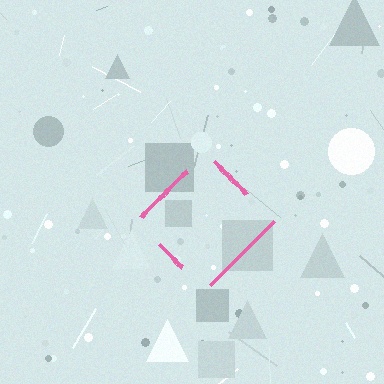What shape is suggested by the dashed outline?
The dashed outline suggests a diamond.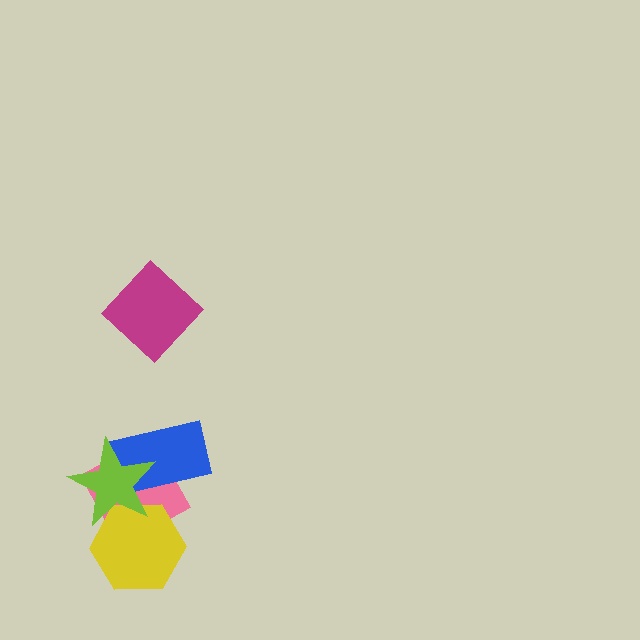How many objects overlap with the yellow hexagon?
2 objects overlap with the yellow hexagon.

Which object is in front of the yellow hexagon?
The lime star is in front of the yellow hexagon.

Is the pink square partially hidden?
Yes, it is partially covered by another shape.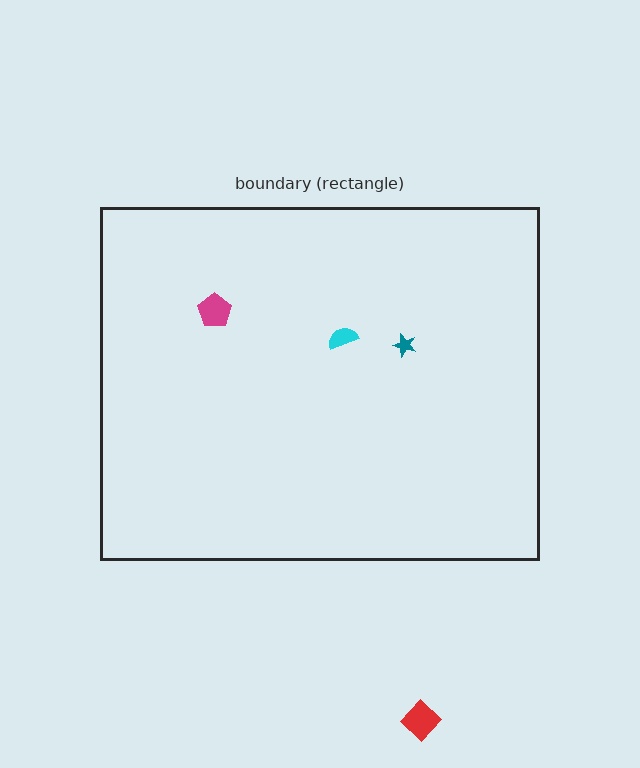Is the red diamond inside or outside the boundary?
Outside.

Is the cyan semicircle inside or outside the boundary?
Inside.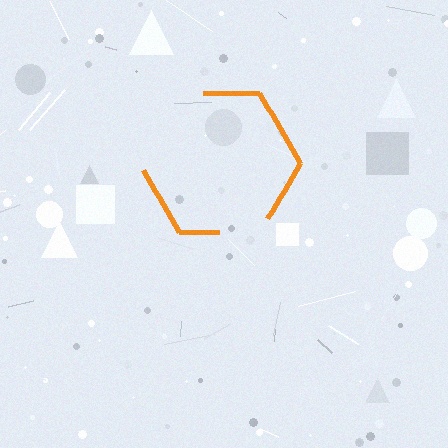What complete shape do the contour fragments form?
The contour fragments form a hexagon.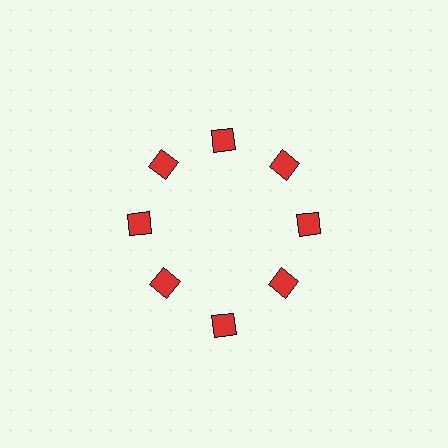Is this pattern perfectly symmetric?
No. The 8 red squares are arranged in a ring, but one element near the 6 o'clock position is pushed outward from the center, breaking the 8-fold rotational symmetry.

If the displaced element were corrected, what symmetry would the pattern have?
It would have 8-fold rotational symmetry — the pattern would map onto itself every 45 degrees.